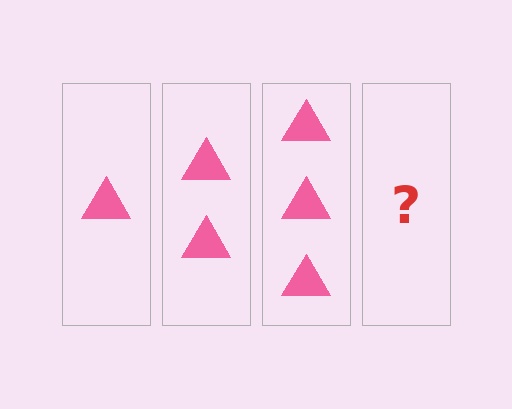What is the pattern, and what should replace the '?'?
The pattern is that each step adds one more triangle. The '?' should be 4 triangles.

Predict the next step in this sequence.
The next step is 4 triangles.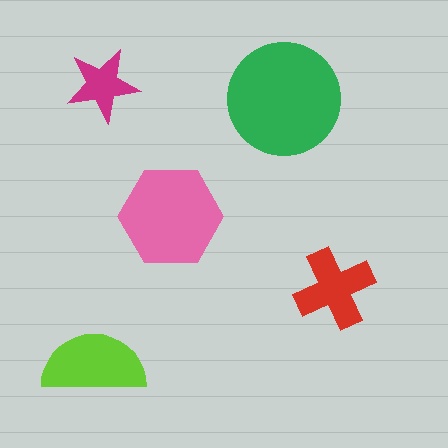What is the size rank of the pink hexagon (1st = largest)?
2nd.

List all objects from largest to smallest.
The green circle, the pink hexagon, the lime semicircle, the red cross, the magenta star.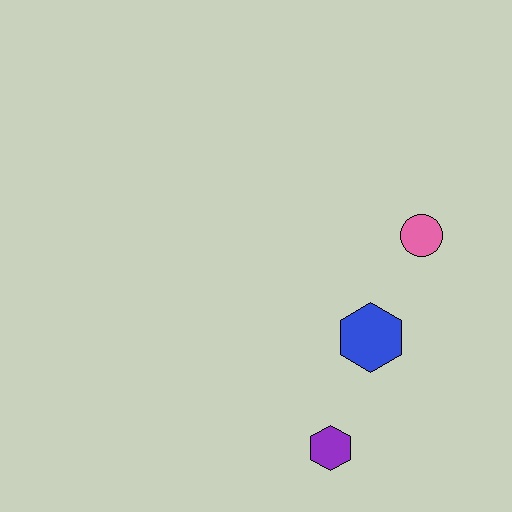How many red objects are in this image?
There are no red objects.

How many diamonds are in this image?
There are no diamonds.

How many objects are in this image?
There are 3 objects.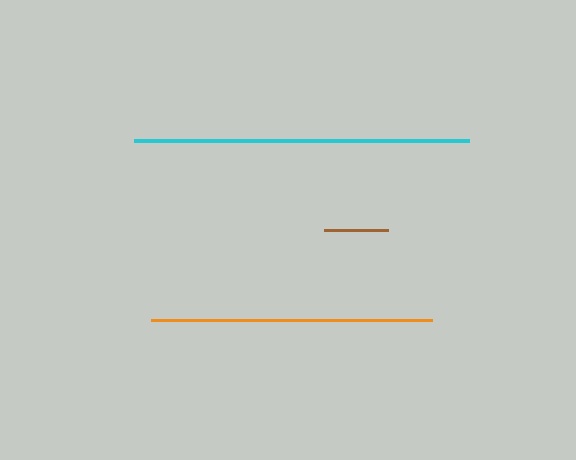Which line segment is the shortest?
The brown line is the shortest at approximately 64 pixels.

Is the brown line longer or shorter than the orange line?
The orange line is longer than the brown line.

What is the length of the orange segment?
The orange segment is approximately 281 pixels long.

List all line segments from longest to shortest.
From longest to shortest: cyan, orange, brown.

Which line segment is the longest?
The cyan line is the longest at approximately 335 pixels.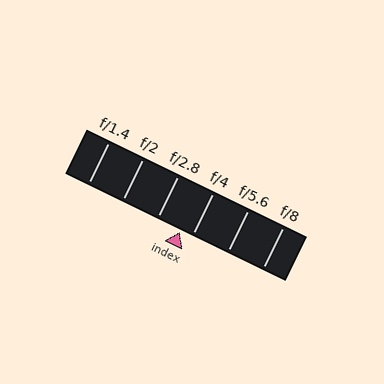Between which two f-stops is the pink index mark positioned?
The index mark is between f/2.8 and f/4.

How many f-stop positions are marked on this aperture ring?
There are 6 f-stop positions marked.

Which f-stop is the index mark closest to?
The index mark is closest to f/4.